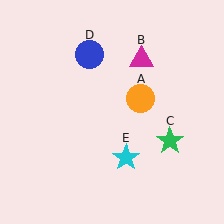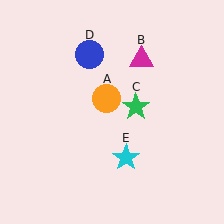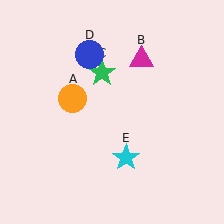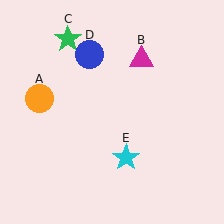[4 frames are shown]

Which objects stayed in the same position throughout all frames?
Magenta triangle (object B) and blue circle (object D) and cyan star (object E) remained stationary.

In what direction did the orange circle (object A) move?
The orange circle (object A) moved left.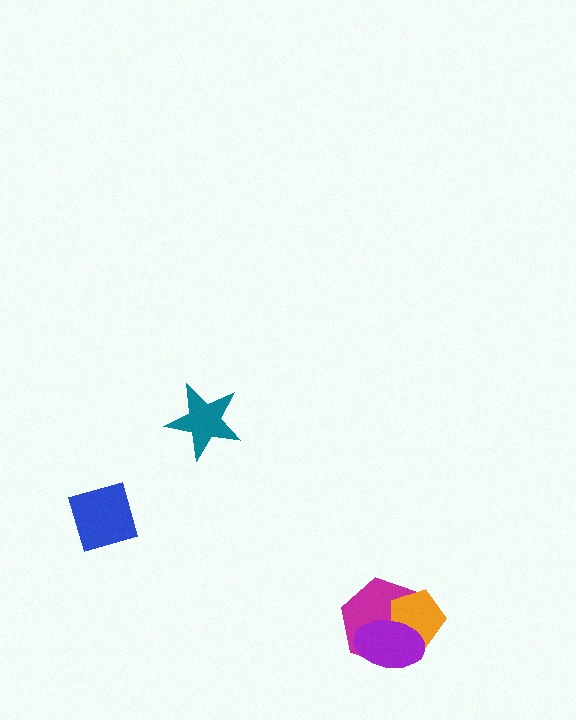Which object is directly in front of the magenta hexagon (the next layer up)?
The orange pentagon is directly in front of the magenta hexagon.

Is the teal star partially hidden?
No, no other shape covers it.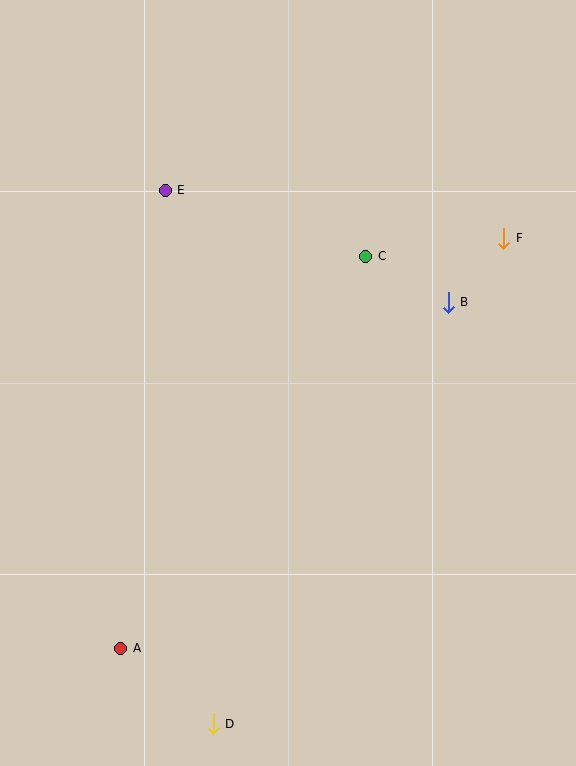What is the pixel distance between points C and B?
The distance between C and B is 95 pixels.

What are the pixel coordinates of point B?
Point B is at (448, 302).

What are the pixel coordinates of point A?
Point A is at (121, 648).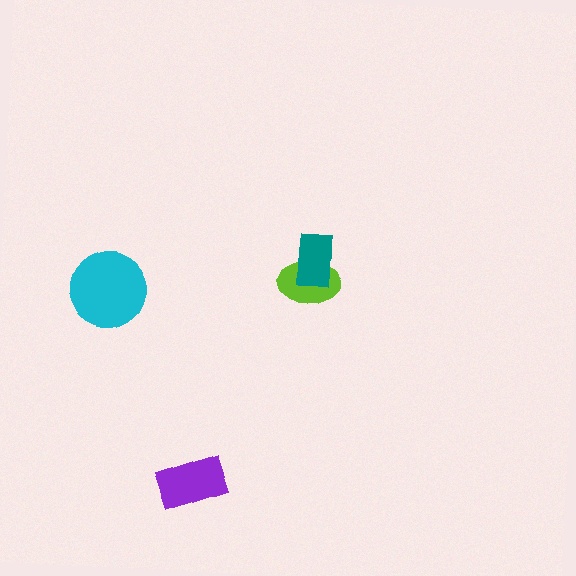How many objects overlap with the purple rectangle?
0 objects overlap with the purple rectangle.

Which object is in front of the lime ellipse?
The teal rectangle is in front of the lime ellipse.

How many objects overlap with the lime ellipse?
1 object overlaps with the lime ellipse.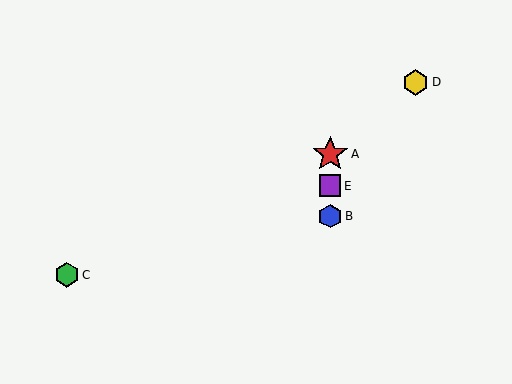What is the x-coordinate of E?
Object E is at x≈330.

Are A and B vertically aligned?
Yes, both are at x≈330.